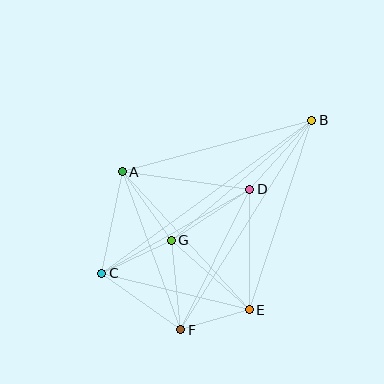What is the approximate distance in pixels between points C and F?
The distance between C and F is approximately 97 pixels.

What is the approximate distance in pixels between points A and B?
The distance between A and B is approximately 196 pixels.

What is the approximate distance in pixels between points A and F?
The distance between A and F is approximately 168 pixels.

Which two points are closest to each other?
Points E and F are closest to each other.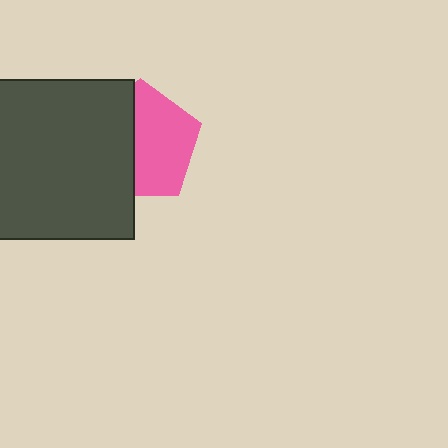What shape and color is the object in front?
The object in front is a dark gray rectangle.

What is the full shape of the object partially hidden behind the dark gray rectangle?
The partially hidden object is a pink pentagon.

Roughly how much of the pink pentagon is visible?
About half of it is visible (roughly 55%).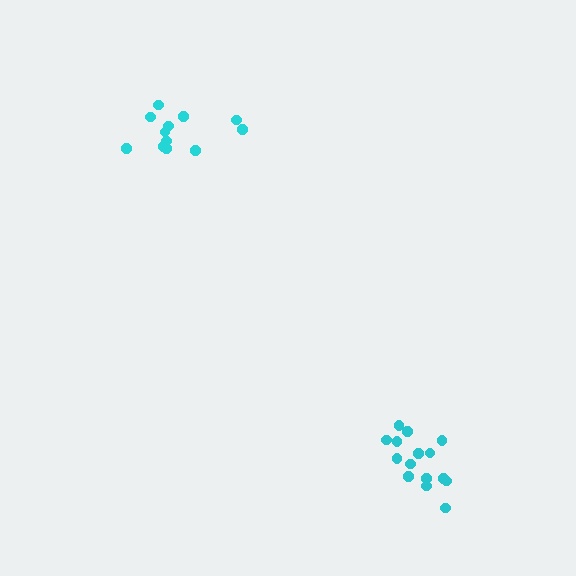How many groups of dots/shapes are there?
There are 2 groups.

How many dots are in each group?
Group 1: 15 dots, Group 2: 12 dots (27 total).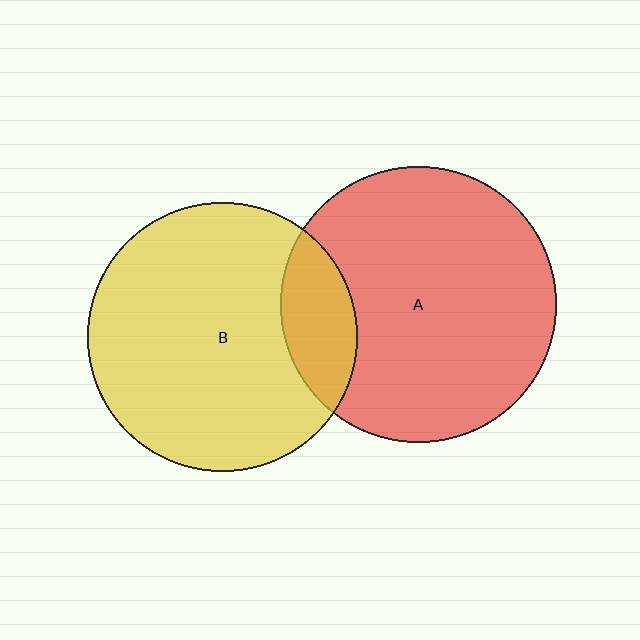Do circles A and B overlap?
Yes.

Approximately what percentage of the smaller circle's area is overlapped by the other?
Approximately 15%.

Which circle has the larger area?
Circle A (red).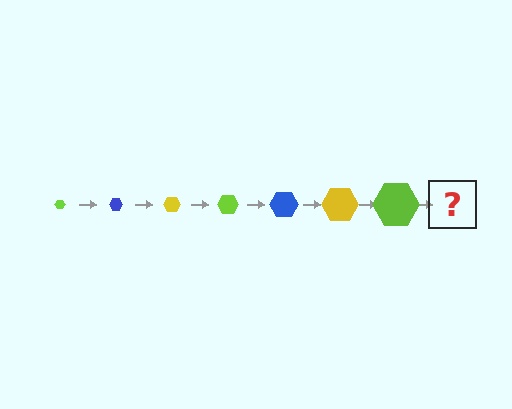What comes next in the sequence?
The next element should be a blue hexagon, larger than the previous one.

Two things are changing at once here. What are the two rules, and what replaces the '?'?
The two rules are that the hexagon grows larger each step and the color cycles through lime, blue, and yellow. The '?' should be a blue hexagon, larger than the previous one.